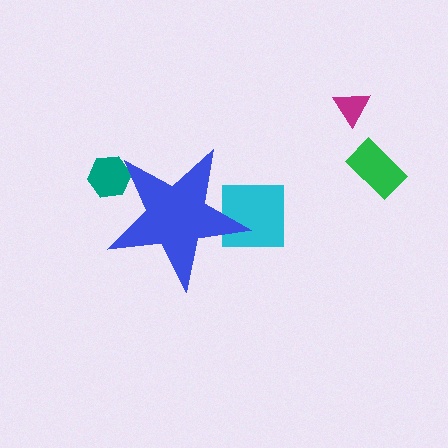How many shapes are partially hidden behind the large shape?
2 shapes are partially hidden.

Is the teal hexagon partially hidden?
Yes, the teal hexagon is partially hidden behind the blue star.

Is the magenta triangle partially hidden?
No, the magenta triangle is fully visible.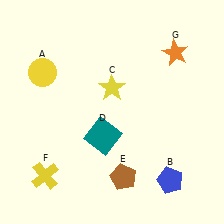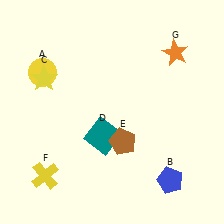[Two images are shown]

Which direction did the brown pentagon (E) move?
The brown pentagon (E) moved up.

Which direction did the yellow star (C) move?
The yellow star (C) moved left.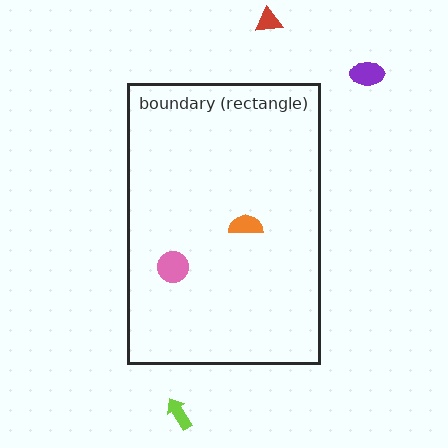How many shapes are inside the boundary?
2 inside, 3 outside.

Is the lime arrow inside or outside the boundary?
Outside.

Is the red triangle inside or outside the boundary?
Outside.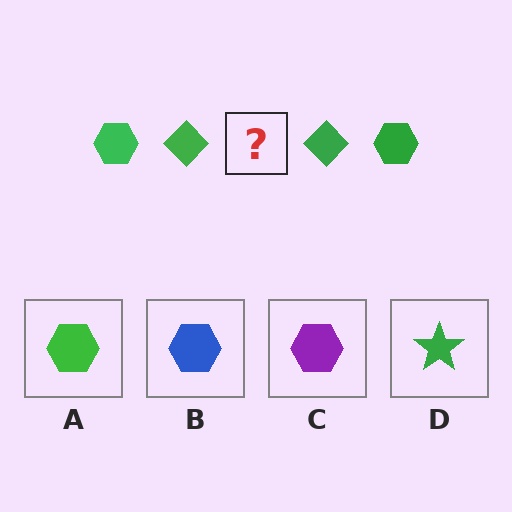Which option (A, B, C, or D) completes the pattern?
A.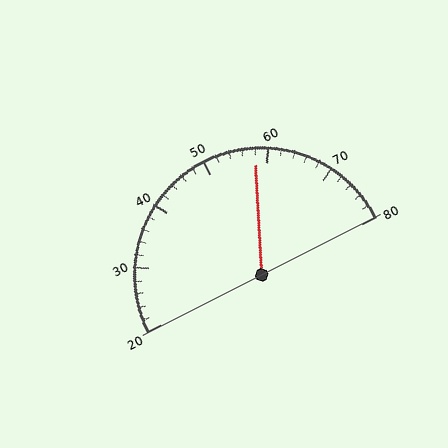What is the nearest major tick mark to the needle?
The nearest major tick mark is 60.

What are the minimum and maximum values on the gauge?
The gauge ranges from 20 to 80.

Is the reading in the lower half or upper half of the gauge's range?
The reading is in the upper half of the range (20 to 80).